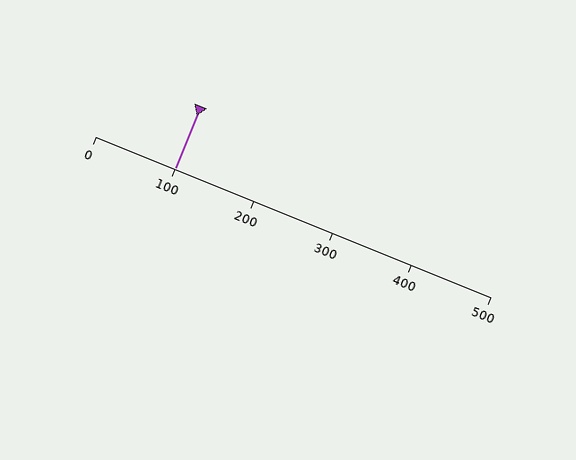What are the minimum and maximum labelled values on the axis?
The axis runs from 0 to 500.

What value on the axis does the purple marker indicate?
The marker indicates approximately 100.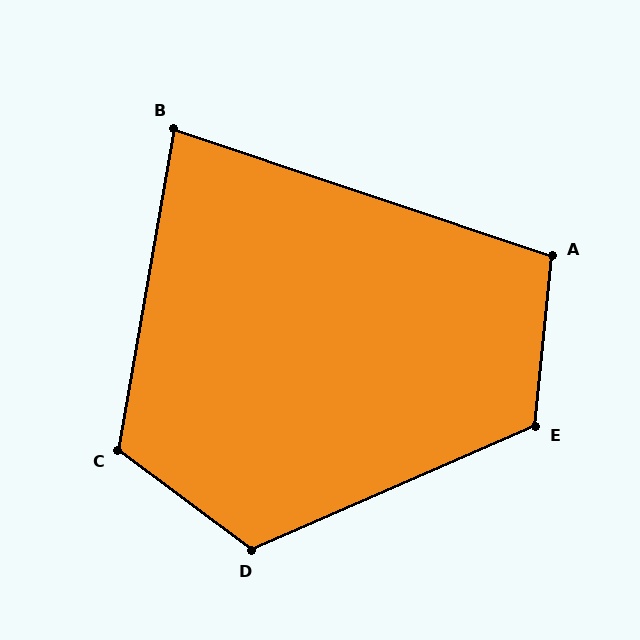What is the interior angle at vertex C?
Approximately 117 degrees (obtuse).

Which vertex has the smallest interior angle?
B, at approximately 81 degrees.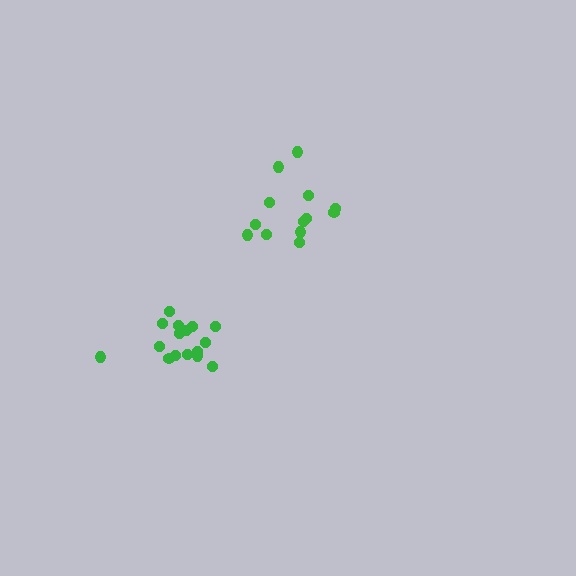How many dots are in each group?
Group 1: 16 dots, Group 2: 13 dots (29 total).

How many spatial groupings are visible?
There are 2 spatial groupings.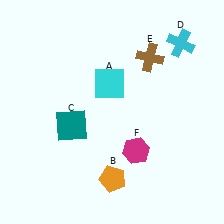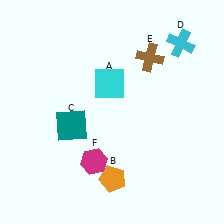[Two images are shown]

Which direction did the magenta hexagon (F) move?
The magenta hexagon (F) moved left.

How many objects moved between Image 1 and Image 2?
1 object moved between the two images.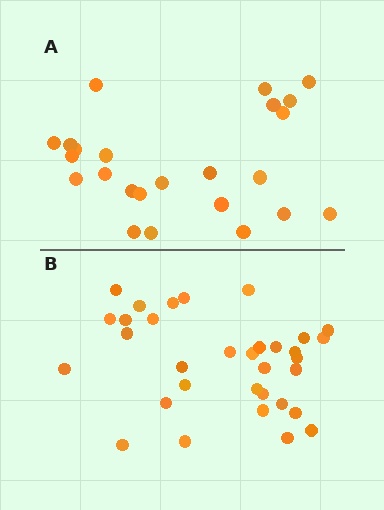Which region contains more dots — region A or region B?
Region B (the bottom region) has more dots.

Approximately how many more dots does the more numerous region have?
Region B has roughly 8 or so more dots than region A.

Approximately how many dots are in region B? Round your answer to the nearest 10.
About 30 dots. (The exact count is 33, which rounds to 30.)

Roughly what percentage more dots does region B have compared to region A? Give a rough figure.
About 40% more.